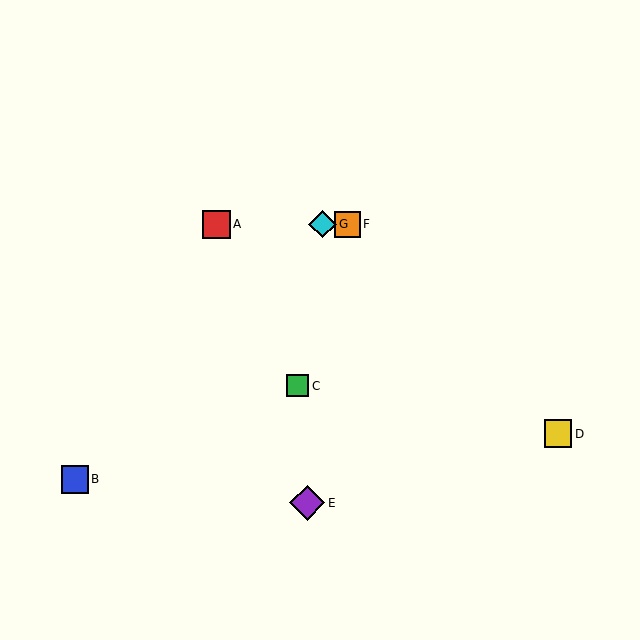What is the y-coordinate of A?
Object A is at y≈224.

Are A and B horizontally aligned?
No, A is at y≈224 and B is at y≈479.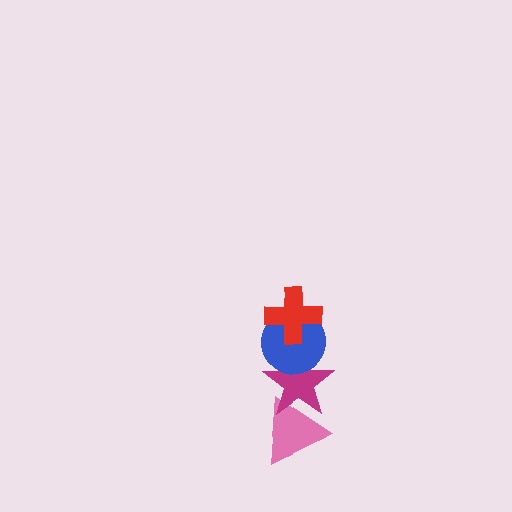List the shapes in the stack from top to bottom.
From top to bottom: the red cross, the blue circle, the magenta star, the pink triangle.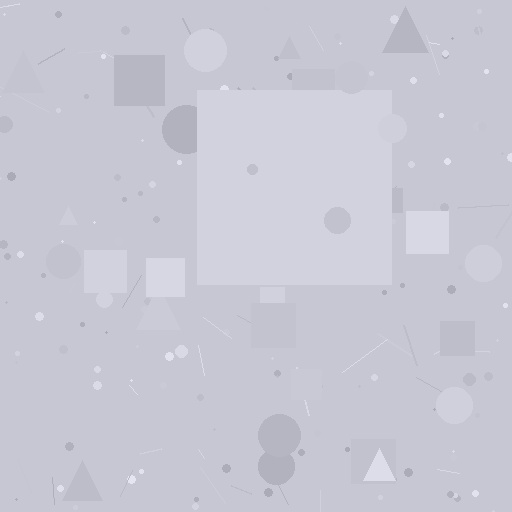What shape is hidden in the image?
A square is hidden in the image.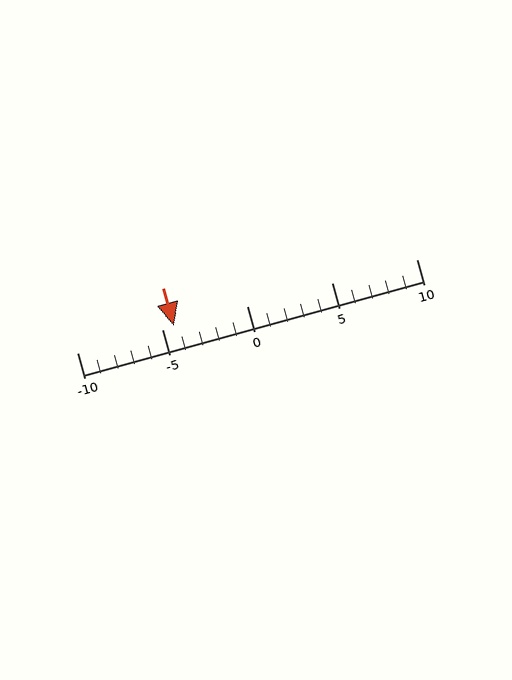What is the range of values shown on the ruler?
The ruler shows values from -10 to 10.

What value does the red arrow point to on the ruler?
The red arrow points to approximately -4.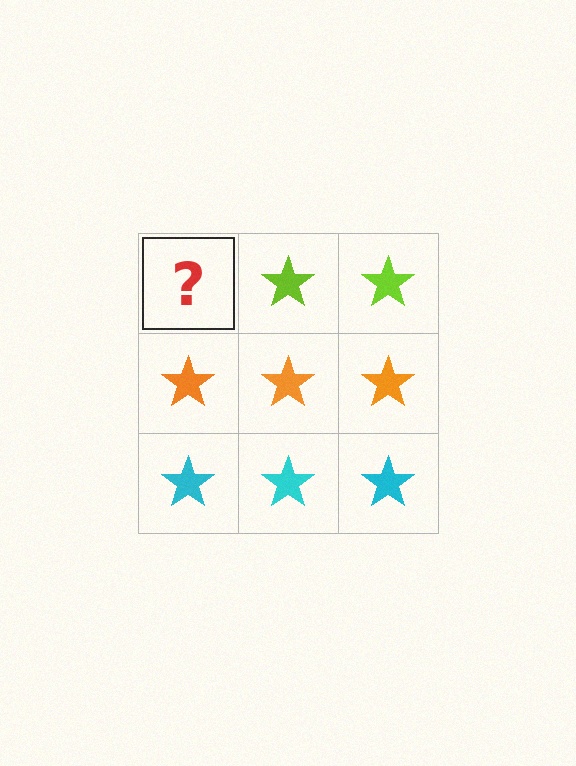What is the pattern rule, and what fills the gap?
The rule is that each row has a consistent color. The gap should be filled with a lime star.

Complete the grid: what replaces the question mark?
The question mark should be replaced with a lime star.